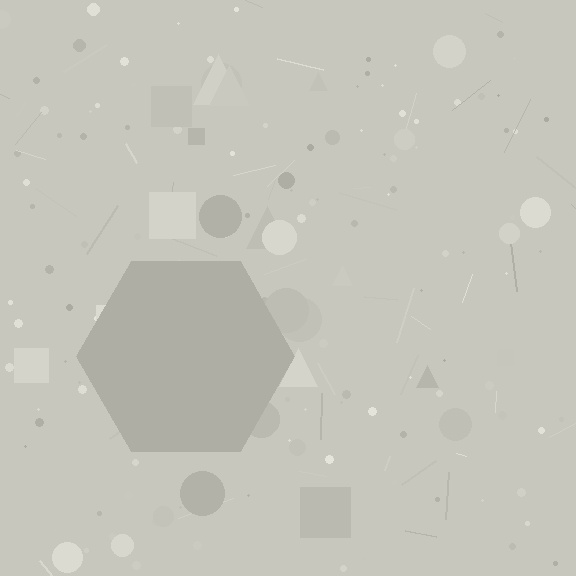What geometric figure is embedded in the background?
A hexagon is embedded in the background.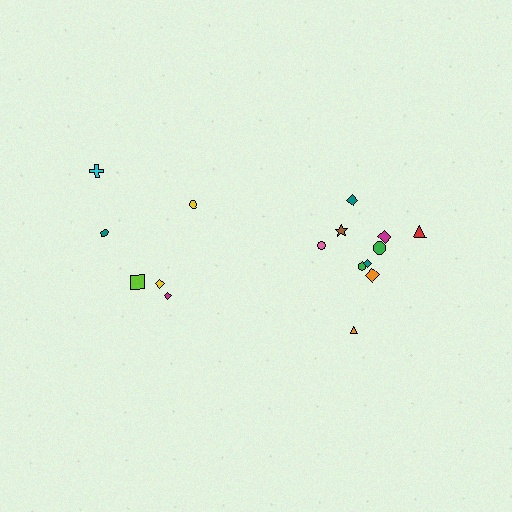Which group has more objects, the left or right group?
The right group.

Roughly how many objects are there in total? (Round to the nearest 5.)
Roughly 15 objects in total.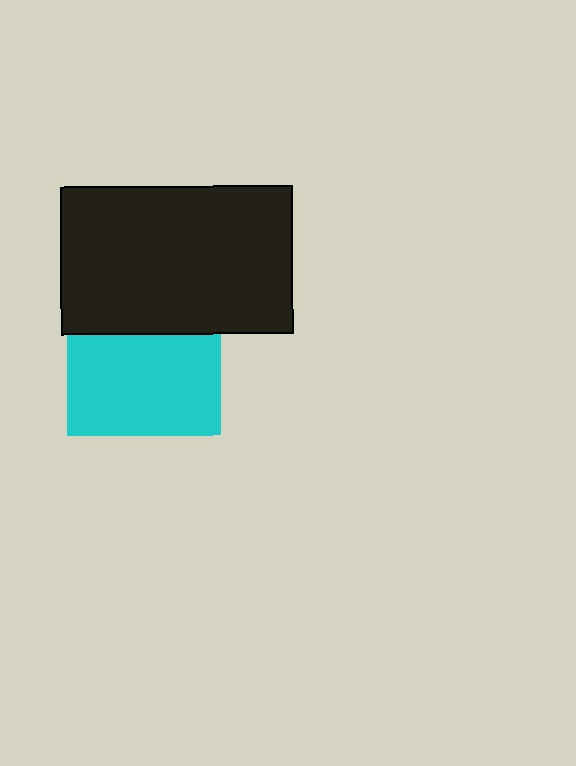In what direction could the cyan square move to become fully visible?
The cyan square could move down. That would shift it out from behind the black rectangle entirely.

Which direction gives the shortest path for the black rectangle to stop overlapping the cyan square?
Moving up gives the shortest separation.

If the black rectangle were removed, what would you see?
You would see the complete cyan square.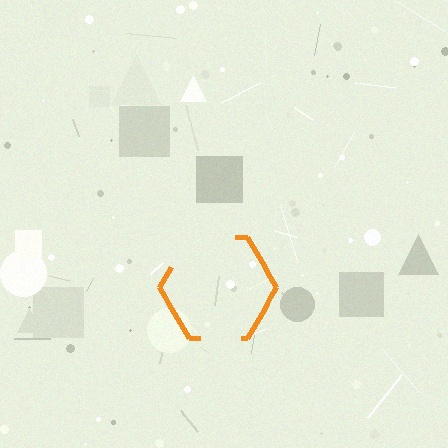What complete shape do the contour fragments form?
The contour fragments form a hexagon.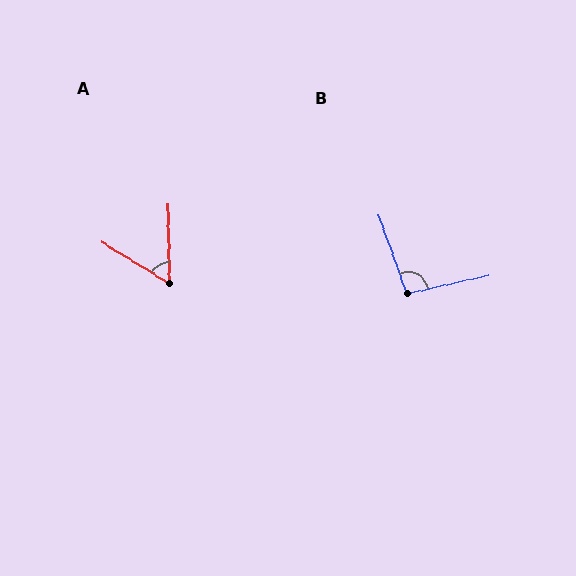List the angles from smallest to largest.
A (58°), B (98°).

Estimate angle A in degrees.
Approximately 58 degrees.